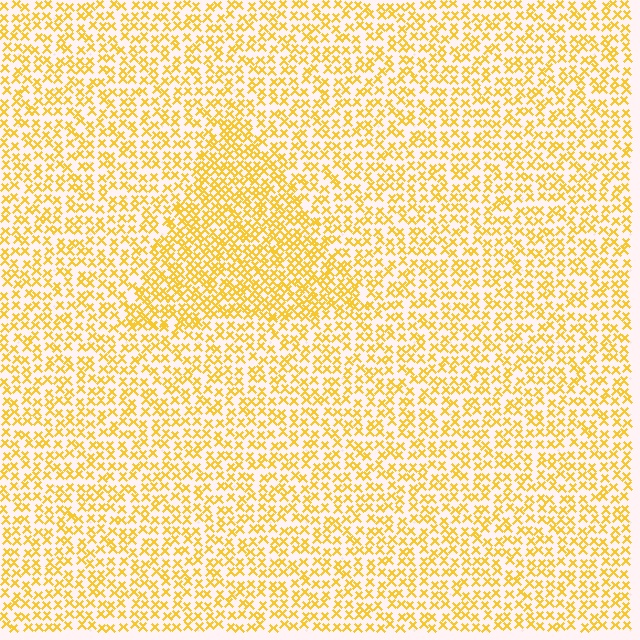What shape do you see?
I see a triangle.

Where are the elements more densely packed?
The elements are more densely packed inside the triangle boundary.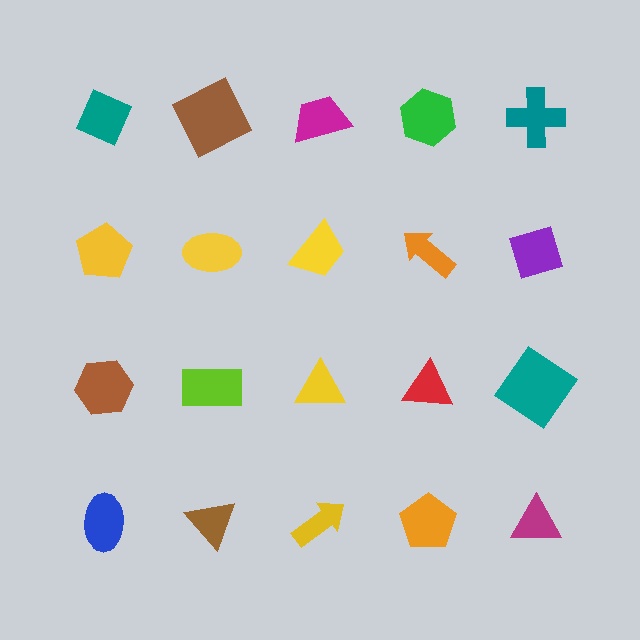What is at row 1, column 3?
A magenta trapezoid.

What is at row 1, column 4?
A green hexagon.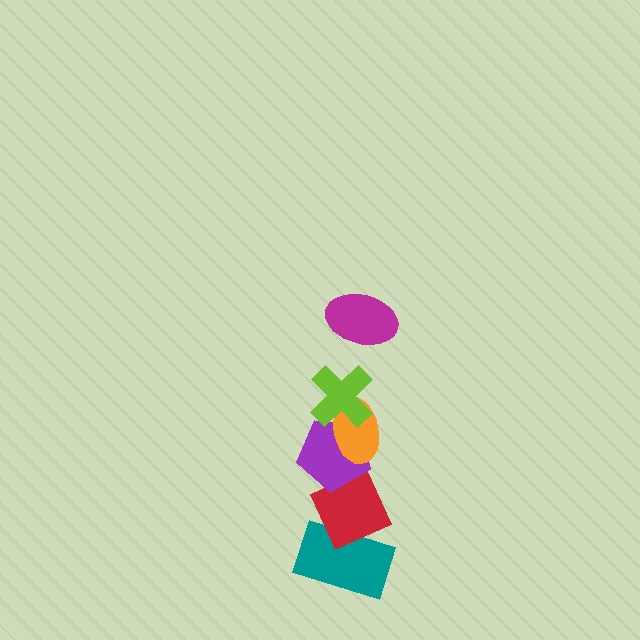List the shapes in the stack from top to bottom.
From top to bottom: the magenta ellipse, the lime cross, the orange ellipse, the purple pentagon, the red diamond, the teal rectangle.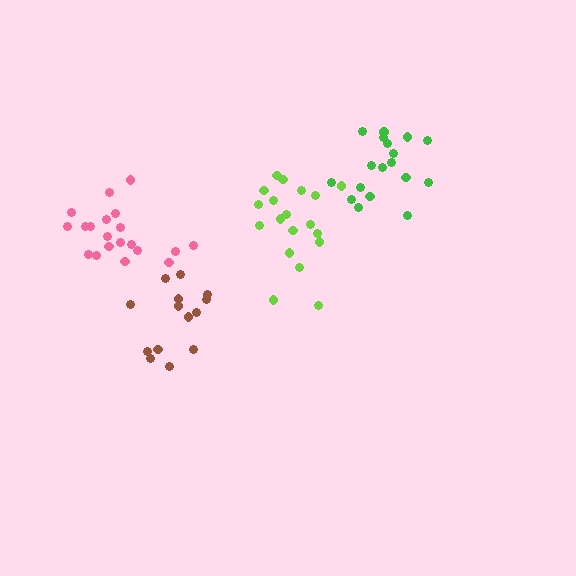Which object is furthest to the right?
The green cluster is rightmost.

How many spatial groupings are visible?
There are 4 spatial groupings.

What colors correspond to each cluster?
The clusters are colored: brown, lime, green, pink.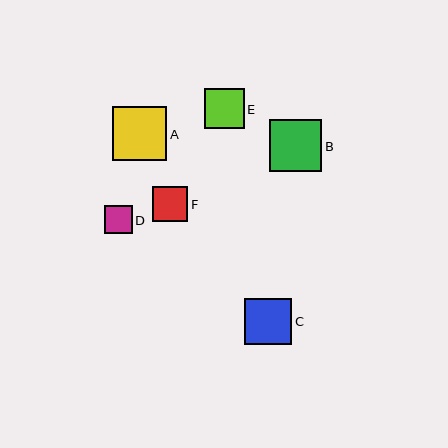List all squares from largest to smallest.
From largest to smallest: A, B, C, E, F, D.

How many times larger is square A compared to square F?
Square A is approximately 1.5 times the size of square F.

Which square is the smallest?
Square D is the smallest with a size of approximately 28 pixels.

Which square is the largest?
Square A is the largest with a size of approximately 54 pixels.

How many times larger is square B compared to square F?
Square B is approximately 1.5 times the size of square F.